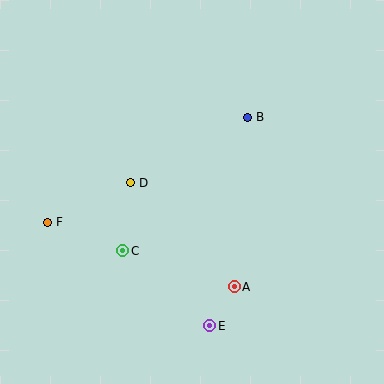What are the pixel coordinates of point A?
Point A is at (234, 287).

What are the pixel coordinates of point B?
Point B is at (248, 117).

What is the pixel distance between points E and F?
The distance between E and F is 192 pixels.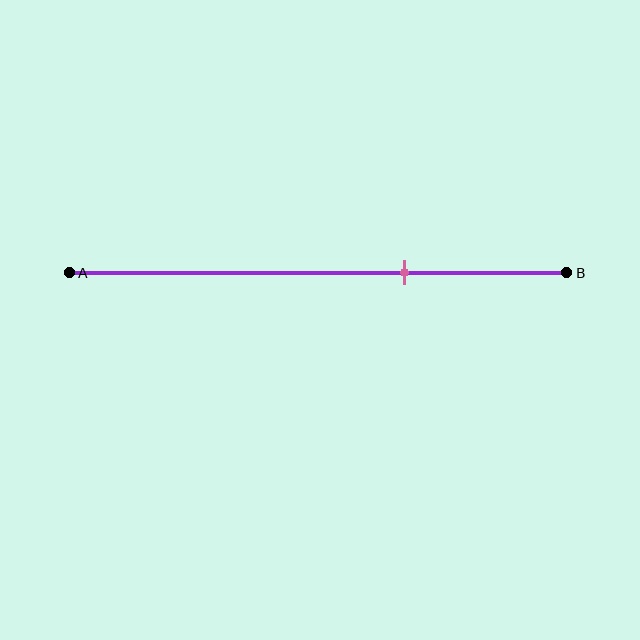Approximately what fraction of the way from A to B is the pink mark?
The pink mark is approximately 65% of the way from A to B.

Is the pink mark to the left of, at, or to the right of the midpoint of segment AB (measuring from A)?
The pink mark is to the right of the midpoint of segment AB.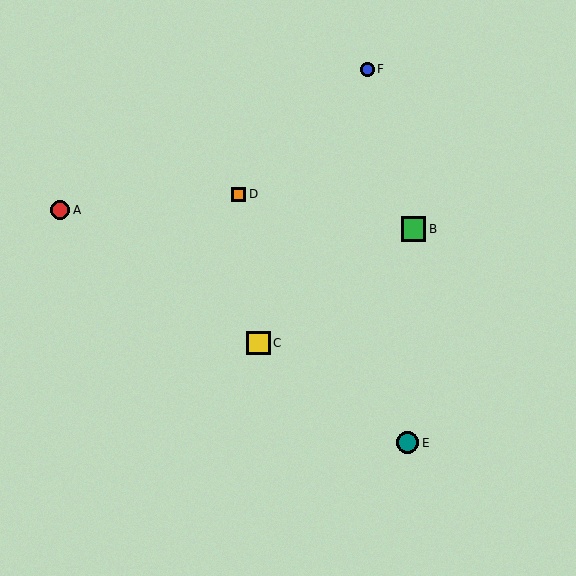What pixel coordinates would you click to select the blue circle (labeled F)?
Click at (367, 69) to select the blue circle F.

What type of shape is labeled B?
Shape B is a green square.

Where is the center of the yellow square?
The center of the yellow square is at (258, 343).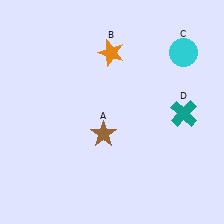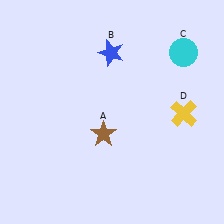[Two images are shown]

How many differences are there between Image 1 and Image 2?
There are 2 differences between the two images.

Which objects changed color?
B changed from orange to blue. D changed from teal to yellow.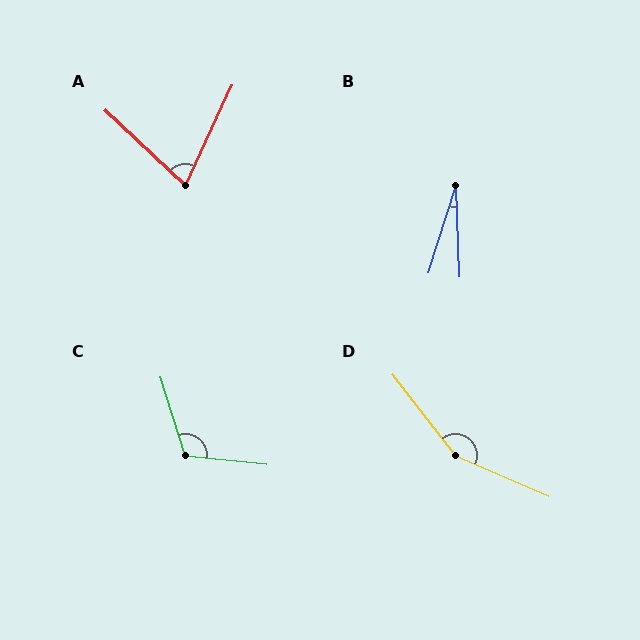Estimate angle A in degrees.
Approximately 72 degrees.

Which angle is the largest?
D, at approximately 151 degrees.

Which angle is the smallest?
B, at approximately 19 degrees.